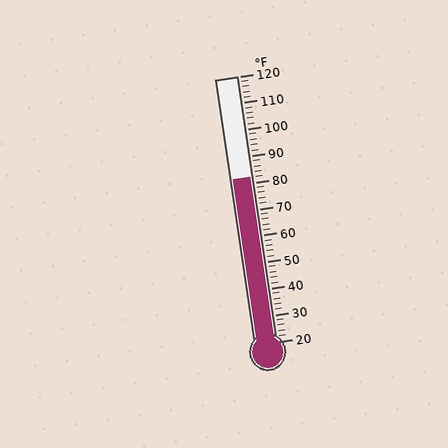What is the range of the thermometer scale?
The thermometer scale ranges from 20°F to 120°F.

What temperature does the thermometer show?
The thermometer shows approximately 82°F.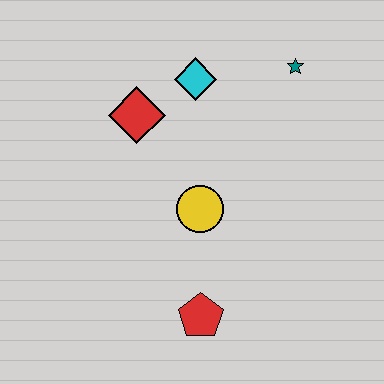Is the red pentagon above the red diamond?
No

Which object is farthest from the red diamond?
The red pentagon is farthest from the red diamond.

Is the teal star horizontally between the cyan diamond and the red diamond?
No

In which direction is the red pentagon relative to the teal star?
The red pentagon is below the teal star.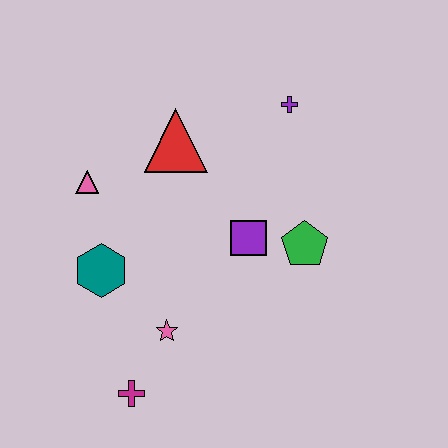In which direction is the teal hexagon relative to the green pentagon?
The teal hexagon is to the left of the green pentagon.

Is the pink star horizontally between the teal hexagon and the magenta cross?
No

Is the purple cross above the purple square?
Yes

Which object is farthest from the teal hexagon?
The purple cross is farthest from the teal hexagon.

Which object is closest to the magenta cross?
The pink star is closest to the magenta cross.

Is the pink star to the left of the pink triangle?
No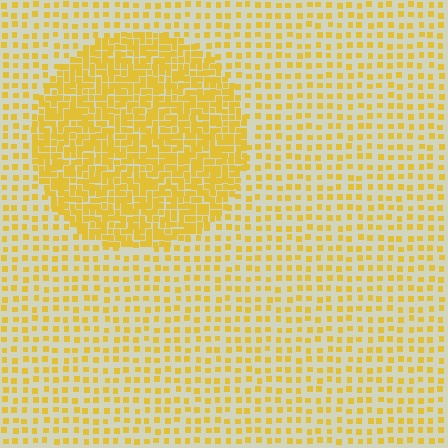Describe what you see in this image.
The image contains small yellow elements arranged at two different densities. A circle-shaped region is visible where the elements are more densely packed than the surrounding area.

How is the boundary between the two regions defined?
The boundary is defined by a change in element density (approximately 2.6x ratio). All elements are the same color, size, and shape.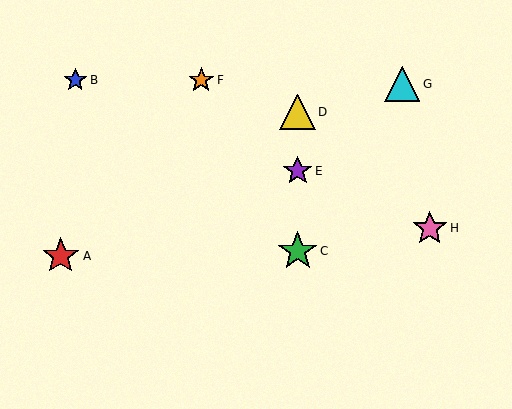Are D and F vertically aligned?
No, D is at x≈298 and F is at x≈201.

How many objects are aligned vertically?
3 objects (C, D, E) are aligned vertically.